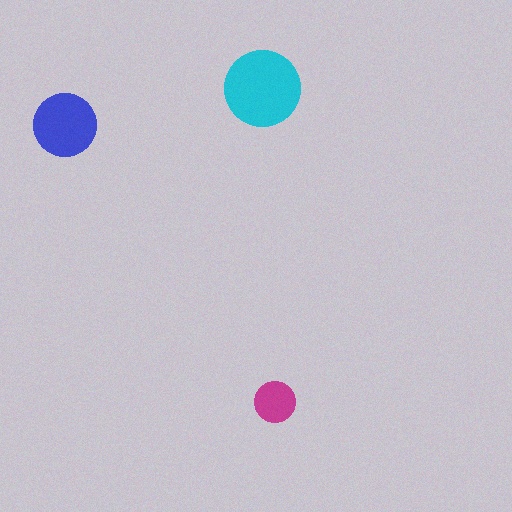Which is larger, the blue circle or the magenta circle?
The blue one.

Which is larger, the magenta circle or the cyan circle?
The cyan one.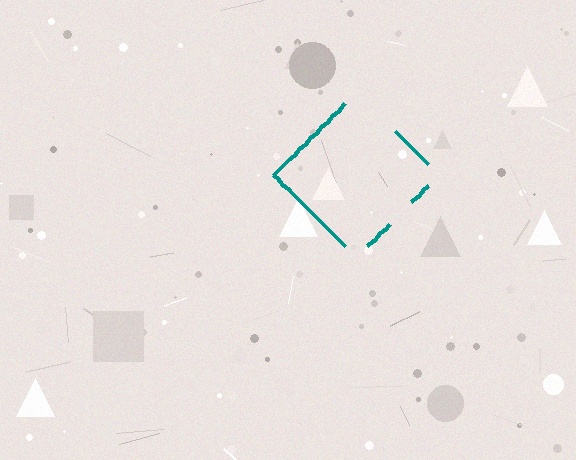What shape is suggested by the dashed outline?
The dashed outline suggests a diamond.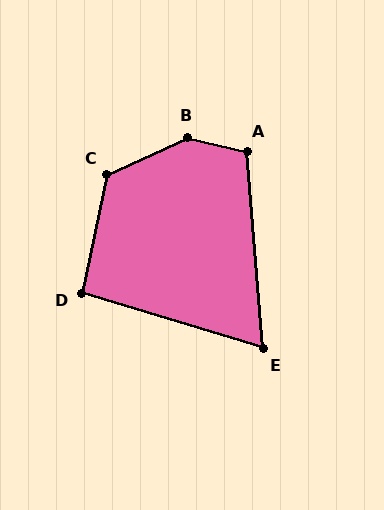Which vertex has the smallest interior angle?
E, at approximately 69 degrees.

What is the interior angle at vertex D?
Approximately 95 degrees (approximately right).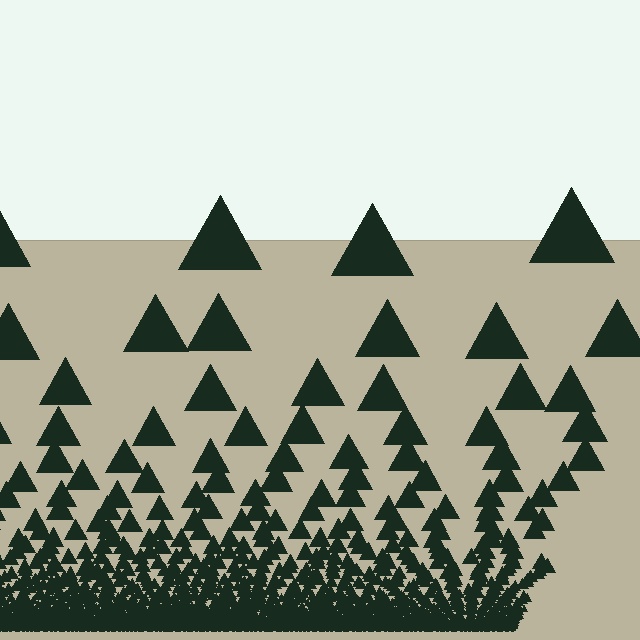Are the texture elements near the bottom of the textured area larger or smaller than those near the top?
Smaller. The gradient is inverted — elements near the bottom are smaller and denser.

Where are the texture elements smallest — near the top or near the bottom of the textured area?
Near the bottom.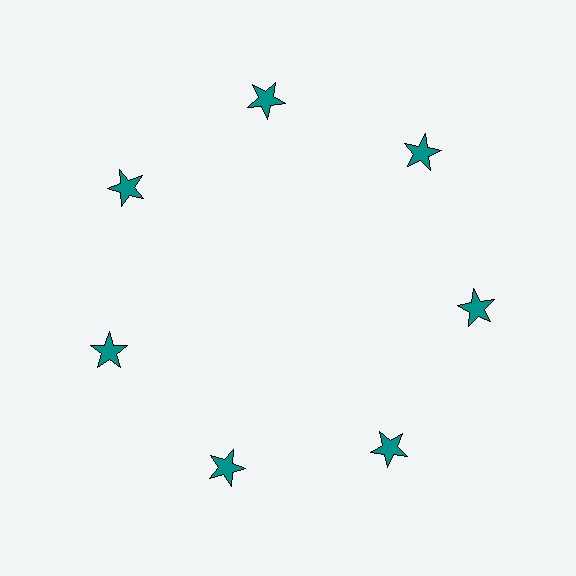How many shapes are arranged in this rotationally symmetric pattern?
There are 7 shapes, arranged in 7 groups of 1.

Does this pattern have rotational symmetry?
Yes, this pattern has 7-fold rotational symmetry. It looks the same after rotating 51 degrees around the center.